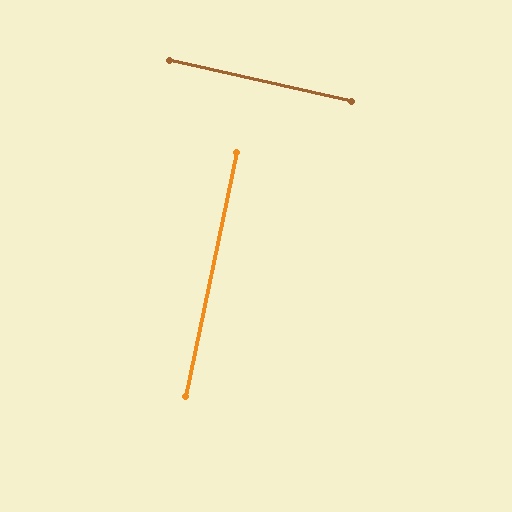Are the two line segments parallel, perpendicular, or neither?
Perpendicular — they meet at approximately 89°.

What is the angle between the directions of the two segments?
Approximately 89 degrees.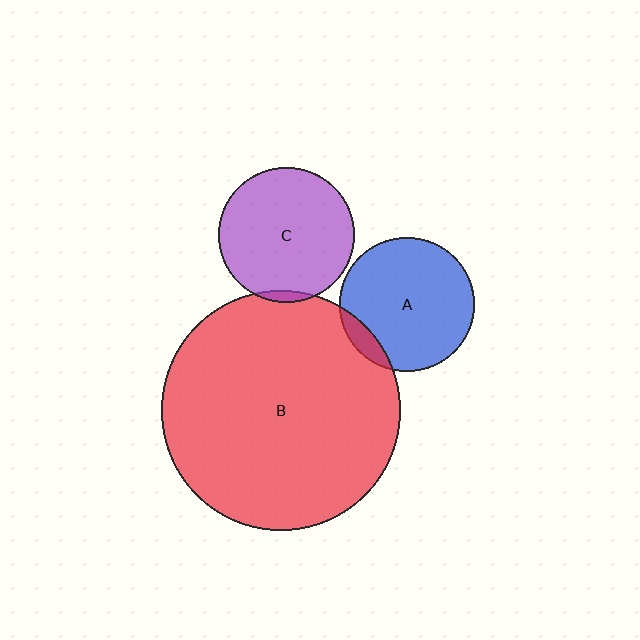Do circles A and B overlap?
Yes.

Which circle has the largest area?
Circle B (red).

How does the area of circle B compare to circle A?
Approximately 3.2 times.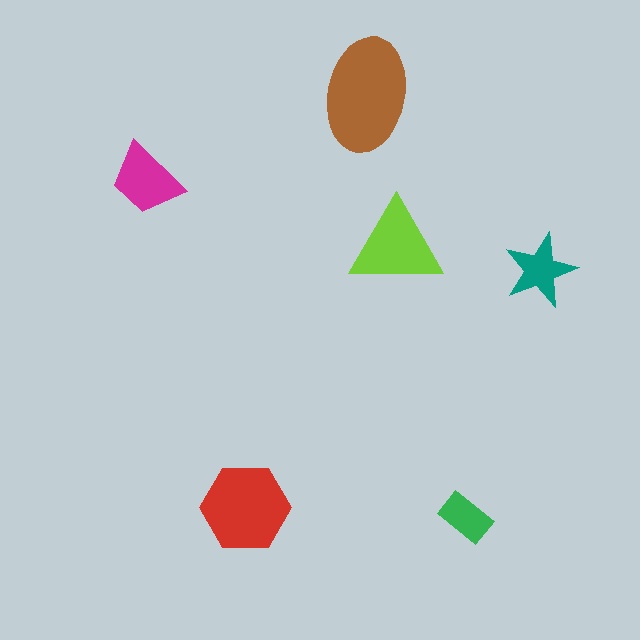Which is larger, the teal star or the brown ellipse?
The brown ellipse.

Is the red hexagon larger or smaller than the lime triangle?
Larger.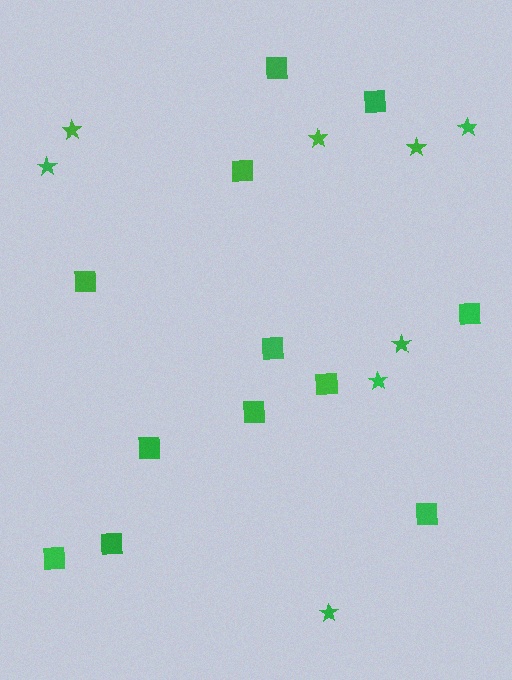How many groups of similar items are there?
There are 2 groups: one group of squares (12) and one group of stars (8).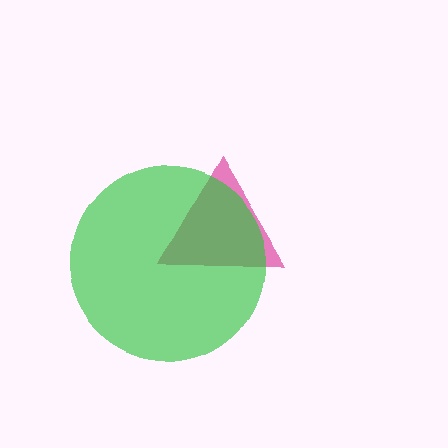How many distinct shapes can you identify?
There are 2 distinct shapes: a magenta triangle, a green circle.